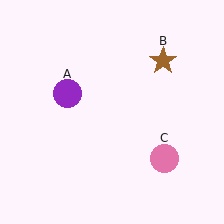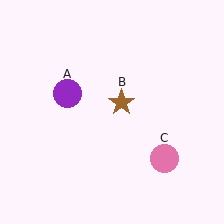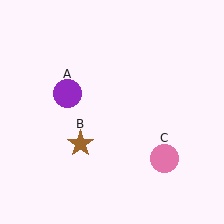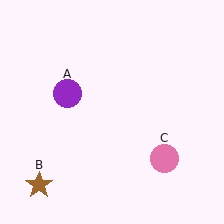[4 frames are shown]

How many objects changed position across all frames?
1 object changed position: brown star (object B).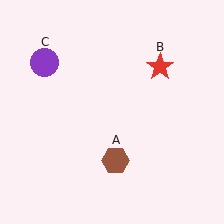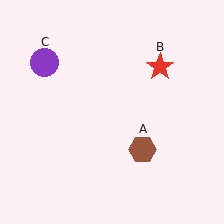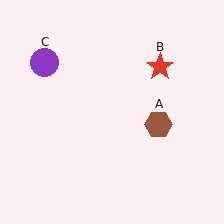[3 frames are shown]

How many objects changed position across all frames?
1 object changed position: brown hexagon (object A).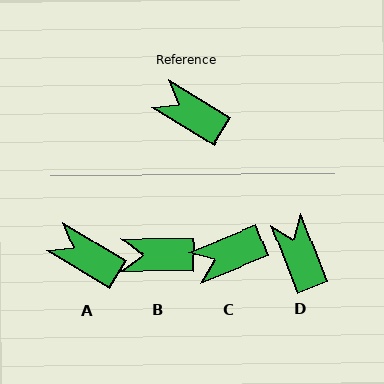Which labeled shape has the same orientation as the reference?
A.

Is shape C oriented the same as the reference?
No, it is off by about 52 degrees.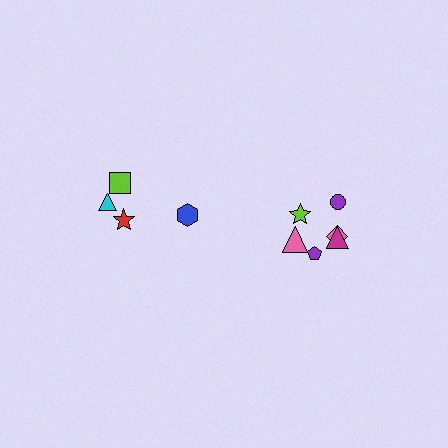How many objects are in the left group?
There are 4 objects.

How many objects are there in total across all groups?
There are 10 objects.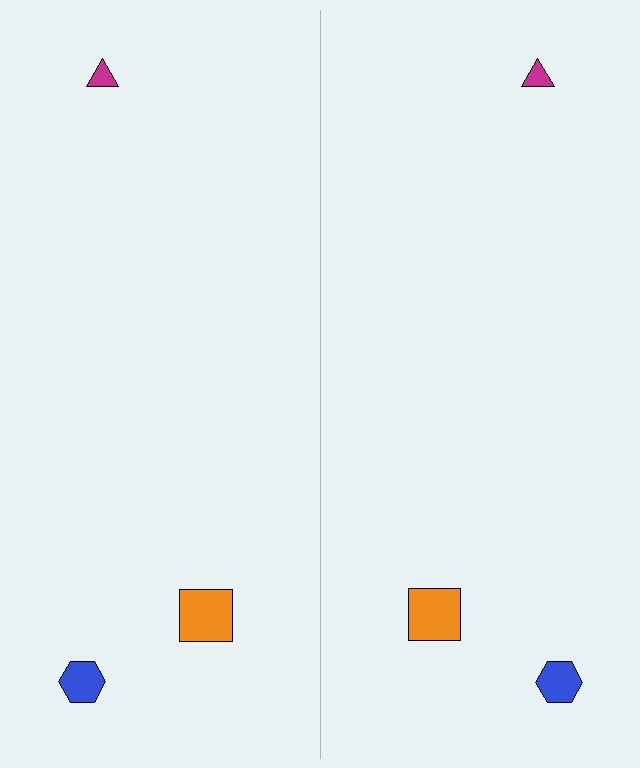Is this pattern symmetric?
Yes, this pattern has bilateral (reflection) symmetry.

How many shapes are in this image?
There are 6 shapes in this image.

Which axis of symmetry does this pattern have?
The pattern has a vertical axis of symmetry running through the center of the image.